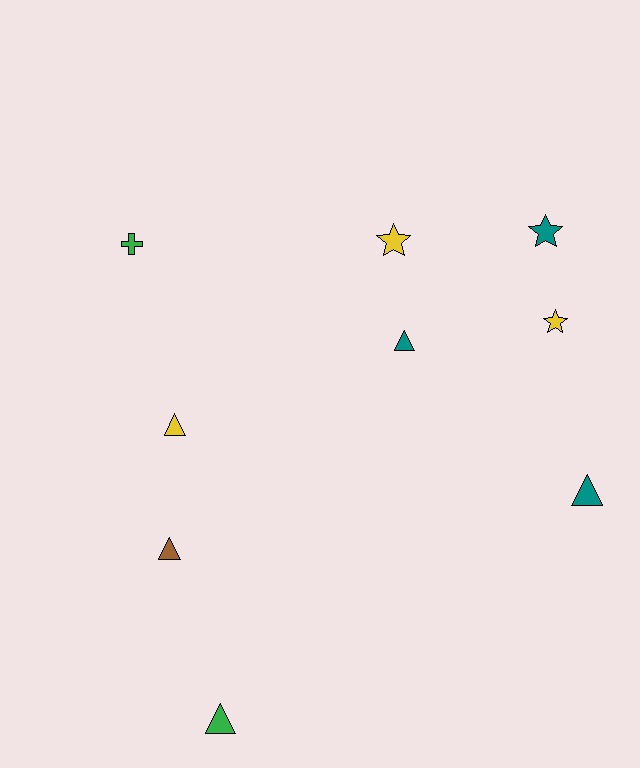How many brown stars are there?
There are no brown stars.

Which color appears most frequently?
Yellow, with 3 objects.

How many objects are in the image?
There are 9 objects.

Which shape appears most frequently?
Triangle, with 5 objects.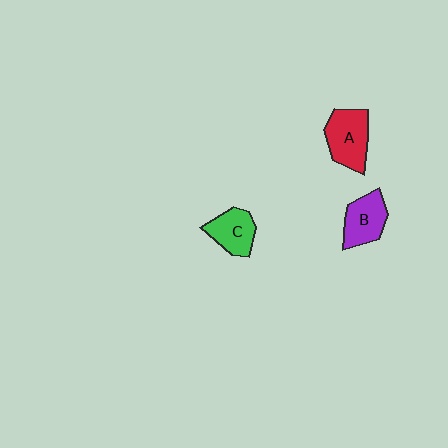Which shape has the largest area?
Shape A (red).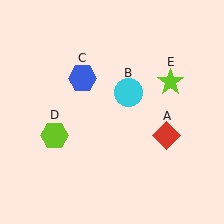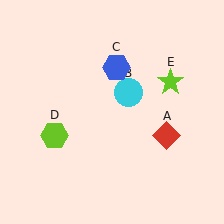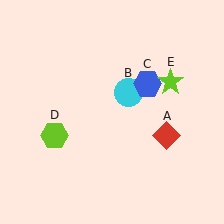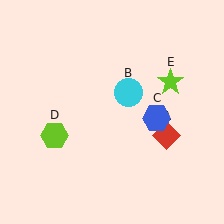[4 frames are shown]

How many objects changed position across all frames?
1 object changed position: blue hexagon (object C).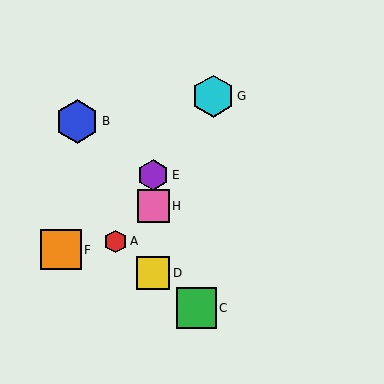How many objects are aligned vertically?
3 objects (D, E, H) are aligned vertically.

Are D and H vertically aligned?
Yes, both are at x≈153.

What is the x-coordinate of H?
Object H is at x≈153.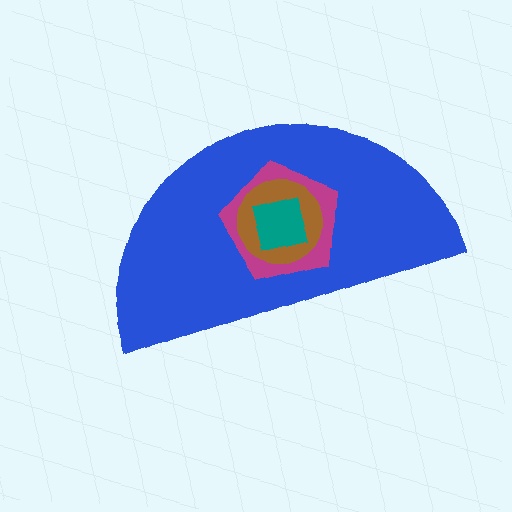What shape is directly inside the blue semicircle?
The magenta pentagon.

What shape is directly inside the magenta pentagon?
The brown circle.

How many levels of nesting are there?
4.